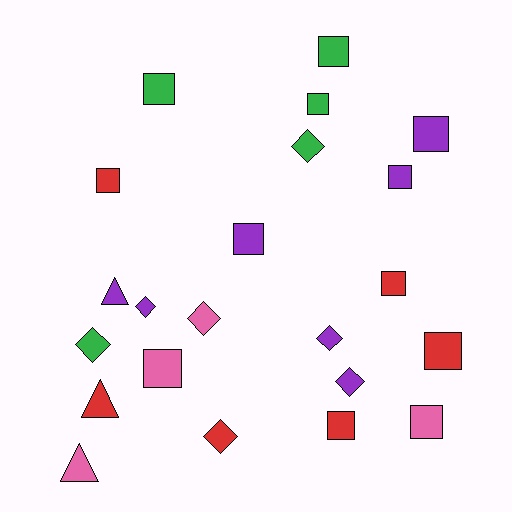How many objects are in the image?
There are 22 objects.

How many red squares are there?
There are 4 red squares.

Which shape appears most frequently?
Square, with 12 objects.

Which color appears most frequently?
Purple, with 7 objects.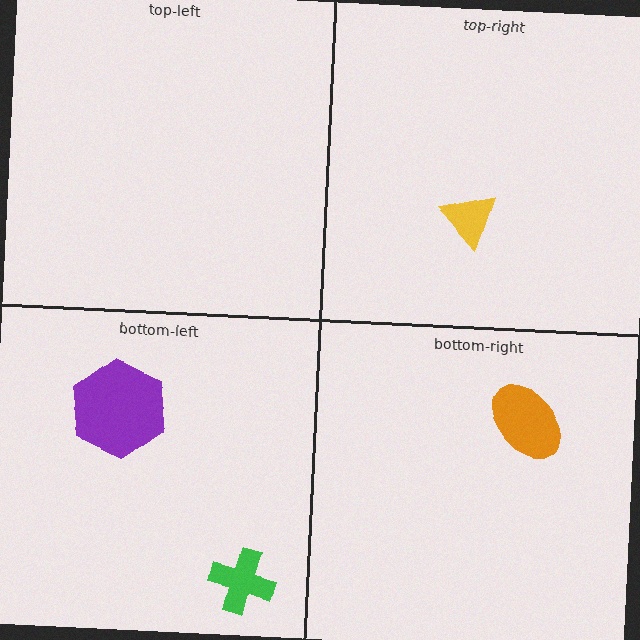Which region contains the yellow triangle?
The top-right region.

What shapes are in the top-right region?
The yellow triangle.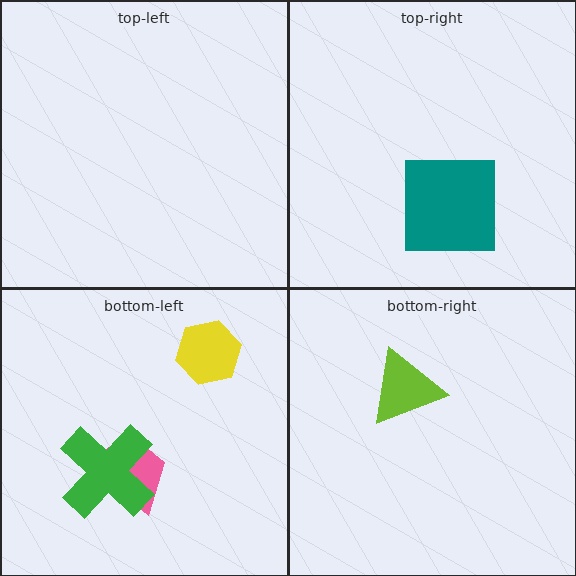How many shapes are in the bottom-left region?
3.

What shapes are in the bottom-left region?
The yellow hexagon, the pink trapezoid, the green cross.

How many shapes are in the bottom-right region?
1.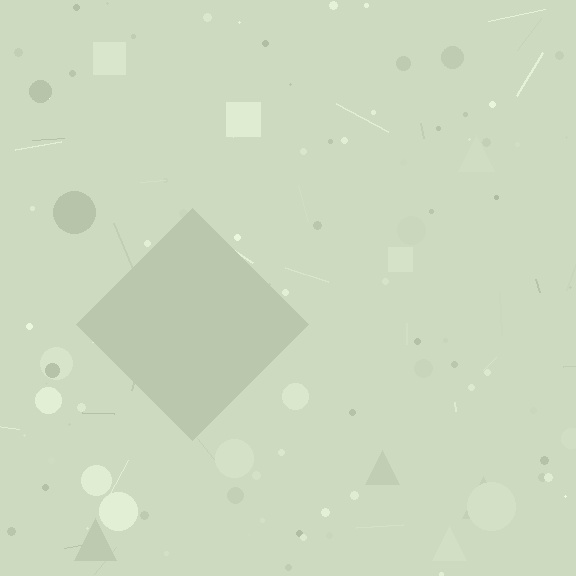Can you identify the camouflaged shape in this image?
The camouflaged shape is a diamond.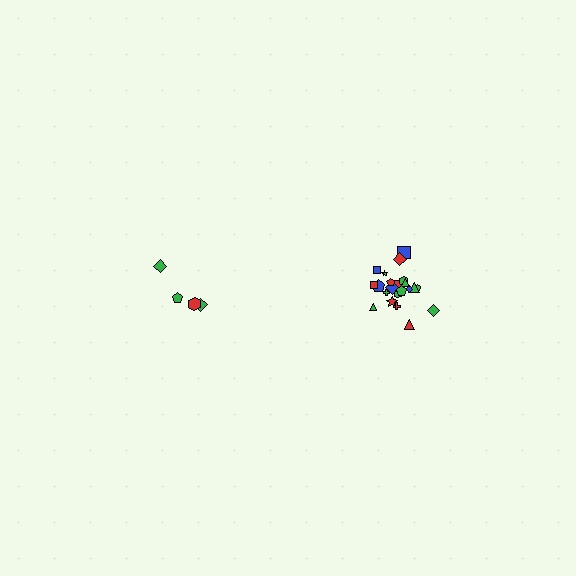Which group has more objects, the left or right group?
The right group.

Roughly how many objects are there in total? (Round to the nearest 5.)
Roughly 25 objects in total.